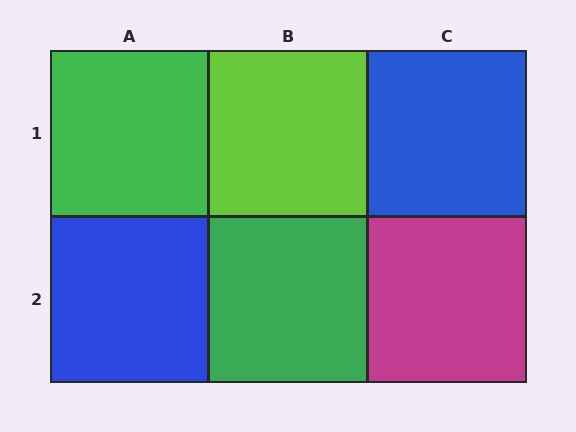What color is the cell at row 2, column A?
Blue.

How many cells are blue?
2 cells are blue.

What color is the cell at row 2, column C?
Magenta.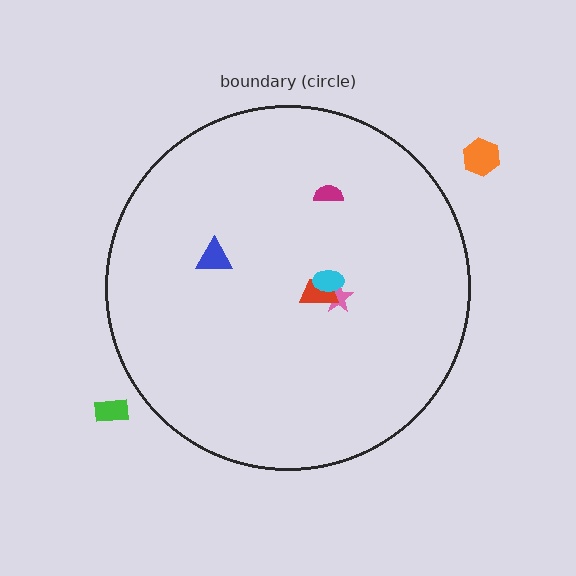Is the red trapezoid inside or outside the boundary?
Inside.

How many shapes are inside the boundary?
5 inside, 2 outside.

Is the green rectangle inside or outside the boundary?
Outside.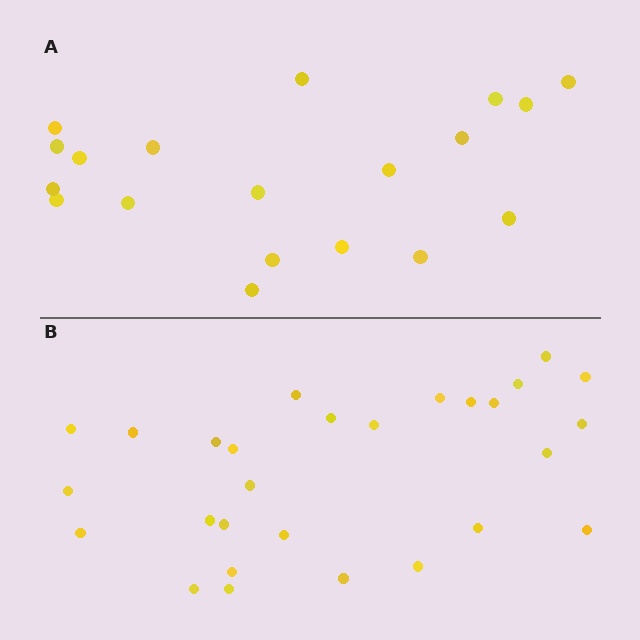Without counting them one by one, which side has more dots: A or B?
Region B (the bottom region) has more dots.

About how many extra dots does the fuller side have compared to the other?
Region B has roughly 8 or so more dots than region A.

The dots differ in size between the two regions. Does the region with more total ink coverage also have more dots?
No. Region A has more total ink coverage because its dots are larger, but region B actually contains more individual dots. Total area can be misleading — the number of items is what matters here.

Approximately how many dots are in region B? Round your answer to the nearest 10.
About 30 dots. (The exact count is 28, which rounds to 30.)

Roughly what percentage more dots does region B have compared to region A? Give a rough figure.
About 45% more.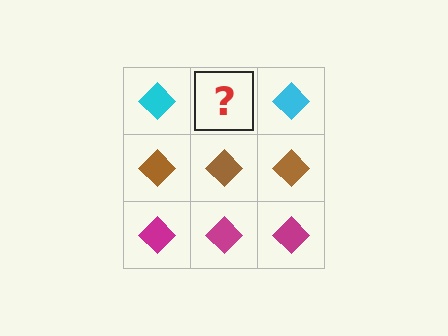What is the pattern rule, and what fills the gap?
The rule is that each row has a consistent color. The gap should be filled with a cyan diamond.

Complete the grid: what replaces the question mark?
The question mark should be replaced with a cyan diamond.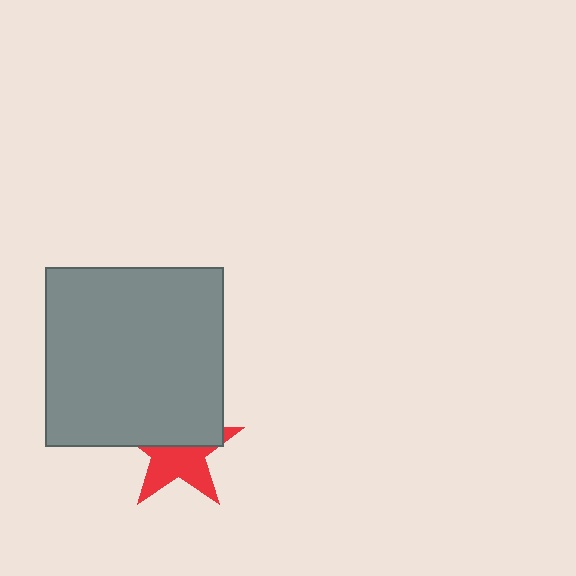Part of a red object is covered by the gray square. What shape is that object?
It is a star.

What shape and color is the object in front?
The object in front is a gray square.